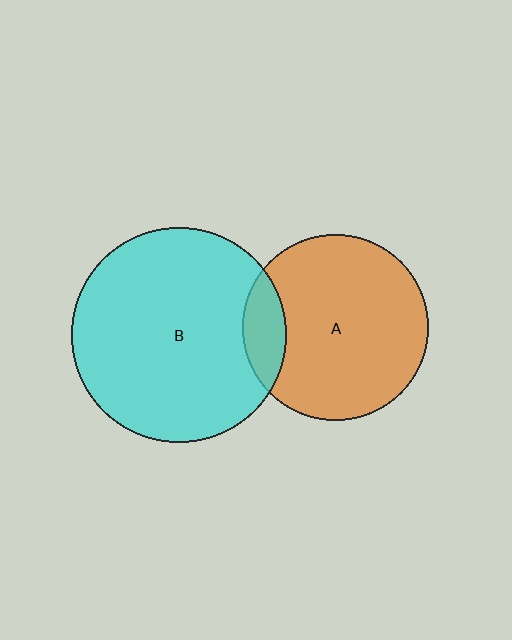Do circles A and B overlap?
Yes.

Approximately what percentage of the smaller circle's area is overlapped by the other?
Approximately 15%.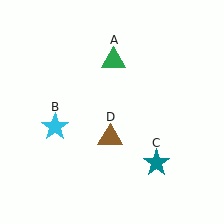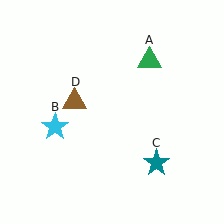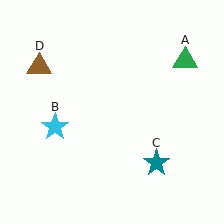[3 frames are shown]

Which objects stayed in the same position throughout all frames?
Cyan star (object B) and teal star (object C) remained stationary.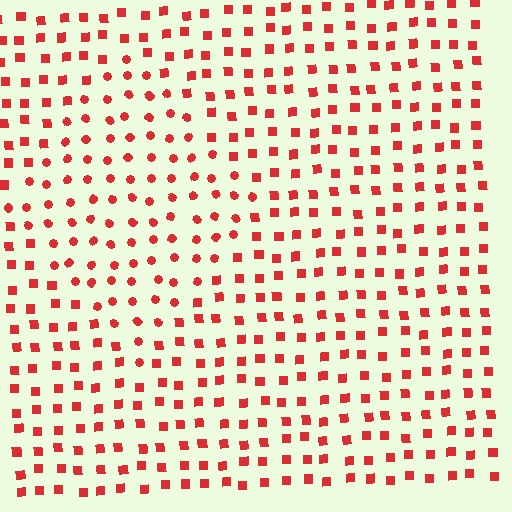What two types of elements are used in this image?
The image uses circles inside the diamond region and squares outside it.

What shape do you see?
I see a diamond.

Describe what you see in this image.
The image is filled with small red elements arranged in a uniform grid. A diamond-shaped region contains circles, while the surrounding area contains squares. The boundary is defined purely by the change in element shape.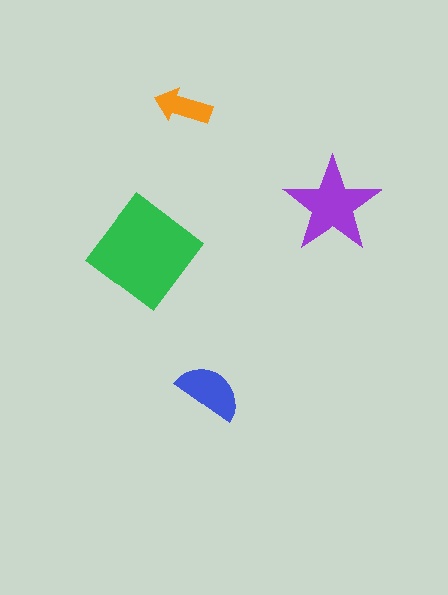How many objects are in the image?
There are 4 objects in the image.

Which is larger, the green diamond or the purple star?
The green diamond.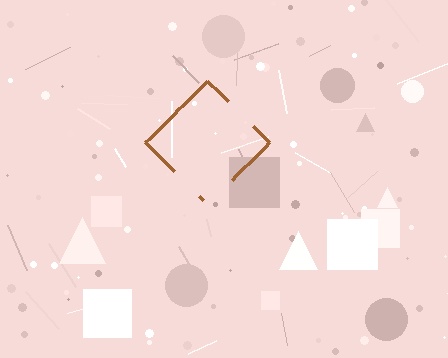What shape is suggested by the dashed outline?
The dashed outline suggests a diamond.